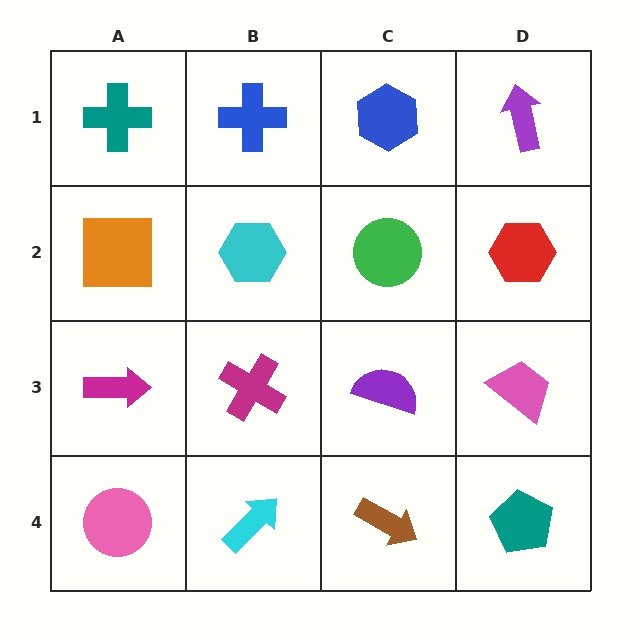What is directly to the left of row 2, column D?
A green circle.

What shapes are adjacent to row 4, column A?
A magenta arrow (row 3, column A), a cyan arrow (row 4, column B).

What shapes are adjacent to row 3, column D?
A red hexagon (row 2, column D), a teal pentagon (row 4, column D), a purple semicircle (row 3, column C).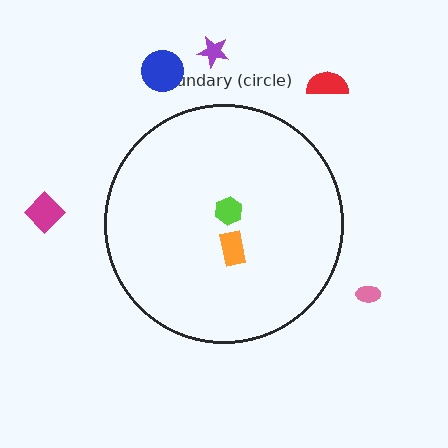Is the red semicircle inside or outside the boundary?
Outside.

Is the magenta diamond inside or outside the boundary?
Outside.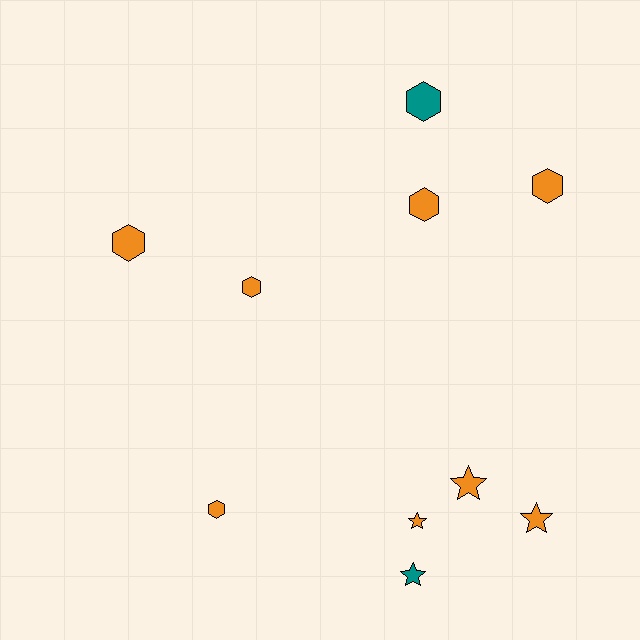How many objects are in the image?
There are 10 objects.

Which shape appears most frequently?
Hexagon, with 6 objects.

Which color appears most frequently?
Orange, with 8 objects.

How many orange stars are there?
There are 3 orange stars.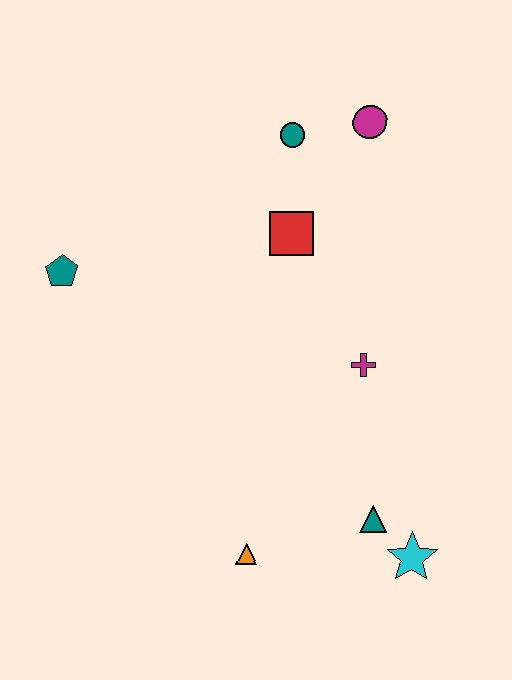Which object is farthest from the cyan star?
The teal pentagon is farthest from the cyan star.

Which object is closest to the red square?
The teal circle is closest to the red square.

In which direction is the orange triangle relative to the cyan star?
The orange triangle is to the left of the cyan star.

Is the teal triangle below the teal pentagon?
Yes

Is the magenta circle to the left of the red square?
No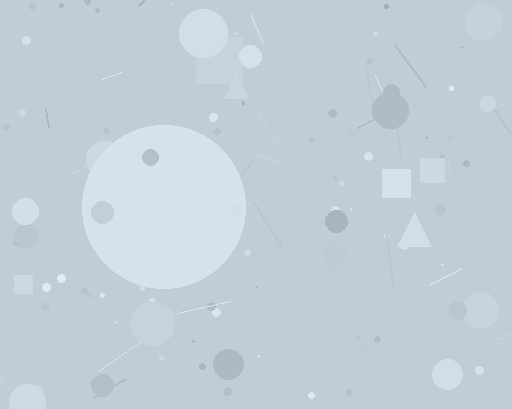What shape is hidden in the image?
A circle is hidden in the image.